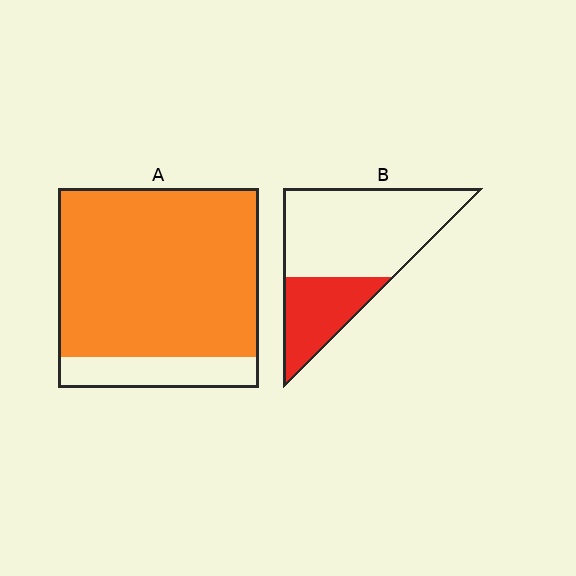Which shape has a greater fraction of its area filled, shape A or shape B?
Shape A.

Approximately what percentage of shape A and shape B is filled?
A is approximately 85% and B is approximately 30%.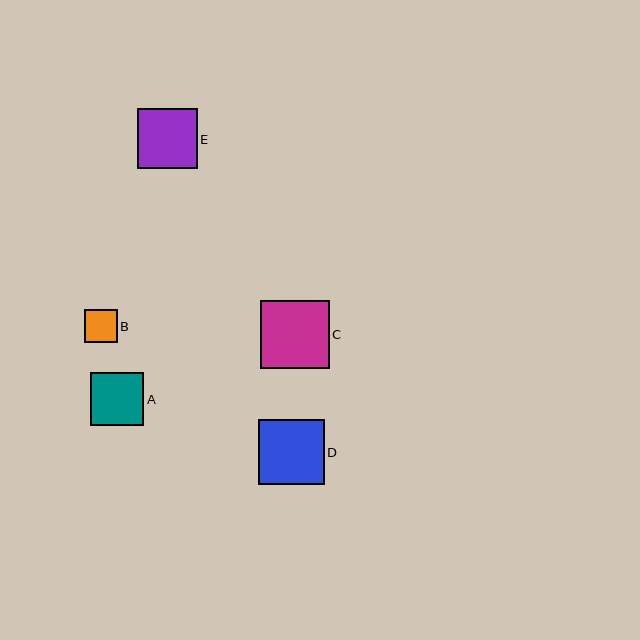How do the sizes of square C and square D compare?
Square C and square D are approximately the same size.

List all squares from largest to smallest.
From largest to smallest: C, D, E, A, B.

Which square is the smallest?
Square B is the smallest with a size of approximately 33 pixels.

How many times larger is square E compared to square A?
Square E is approximately 1.1 times the size of square A.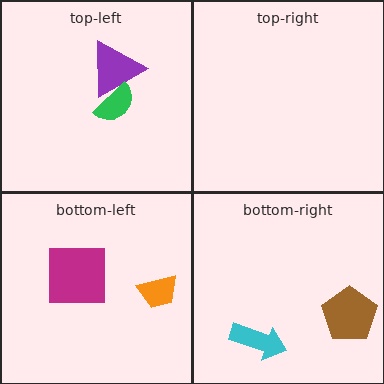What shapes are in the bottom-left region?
The magenta square, the orange trapezoid.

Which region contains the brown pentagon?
The bottom-right region.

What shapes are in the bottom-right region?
The brown pentagon, the cyan arrow.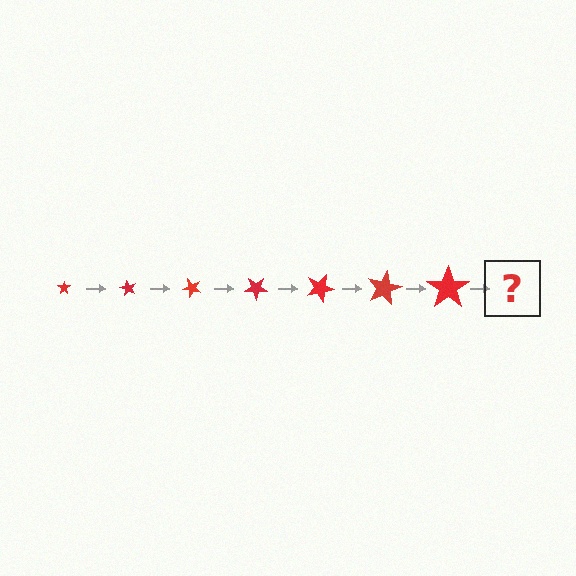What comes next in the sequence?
The next element should be a star, larger than the previous one and rotated 420 degrees from the start.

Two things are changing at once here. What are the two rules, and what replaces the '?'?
The two rules are that the star grows larger each step and it rotates 60 degrees each step. The '?' should be a star, larger than the previous one and rotated 420 degrees from the start.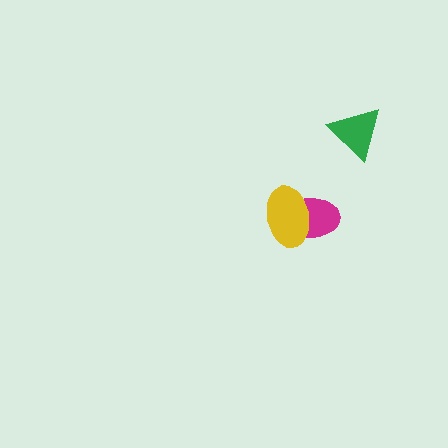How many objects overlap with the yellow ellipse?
1 object overlaps with the yellow ellipse.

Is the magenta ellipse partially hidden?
Yes, it is partially covered by another shape.